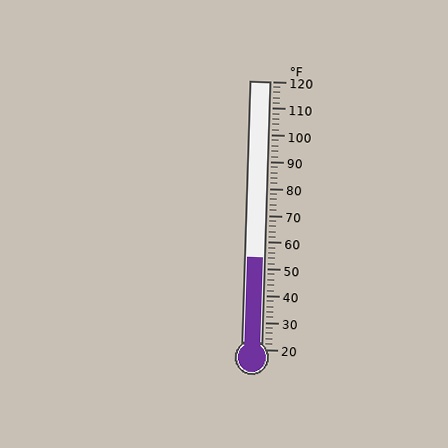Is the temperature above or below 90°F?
The temperature is below 90°F.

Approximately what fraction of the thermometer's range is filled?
The thermometer is filled to approximately 35% of its range.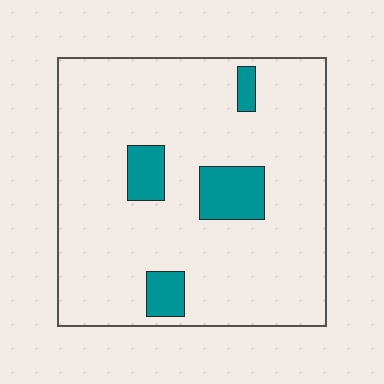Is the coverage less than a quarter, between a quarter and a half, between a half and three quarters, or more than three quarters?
Less than a quarter.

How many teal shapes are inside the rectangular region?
4.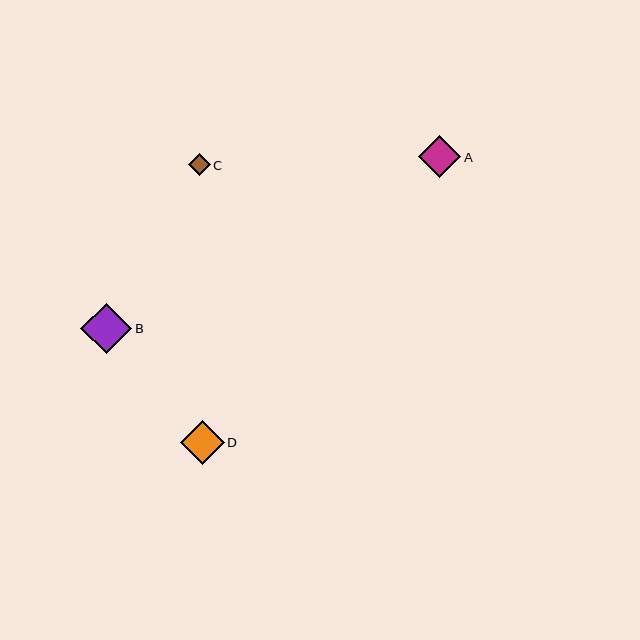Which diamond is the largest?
Diamond B is the largest with a size of approximately 51 pixels.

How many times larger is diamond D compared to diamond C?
Diamond D is approximately 2.0 times the size of diamond C.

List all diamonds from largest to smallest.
From largest to smallest: B, D, A, C.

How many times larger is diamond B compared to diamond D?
Diamond B is approximately 1.2 times the size of diamond D.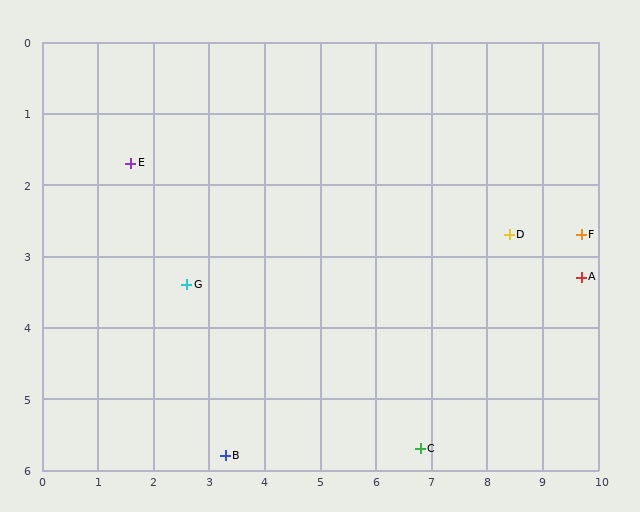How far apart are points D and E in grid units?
Points D and E are about 6.9 grid units apart.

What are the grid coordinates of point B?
Point B is at approximately (3.3, 5.8).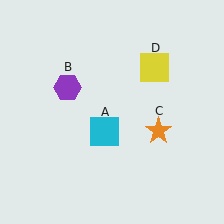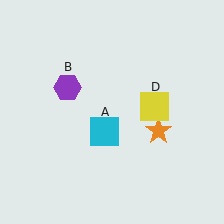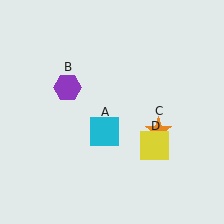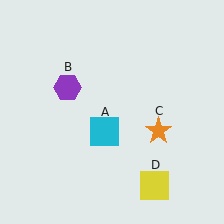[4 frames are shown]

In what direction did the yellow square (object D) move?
The yellow square (object D) moved down.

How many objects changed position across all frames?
1 object changed position: yellow square (object D).